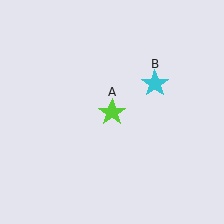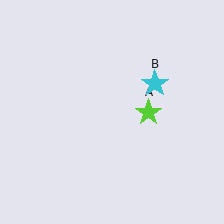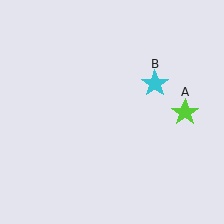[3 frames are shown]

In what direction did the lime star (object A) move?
The lime star (object A) moved right.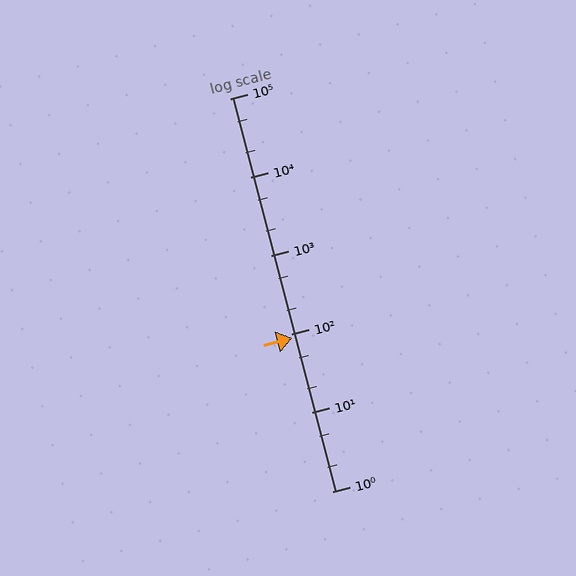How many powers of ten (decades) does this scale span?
The scale spans 5 decades, from 1 to 100000.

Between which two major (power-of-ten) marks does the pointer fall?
The pointer is between 10 and 100.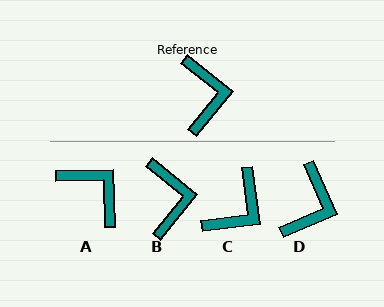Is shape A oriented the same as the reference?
No, it is off by about 40 degrees.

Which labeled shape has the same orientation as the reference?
B.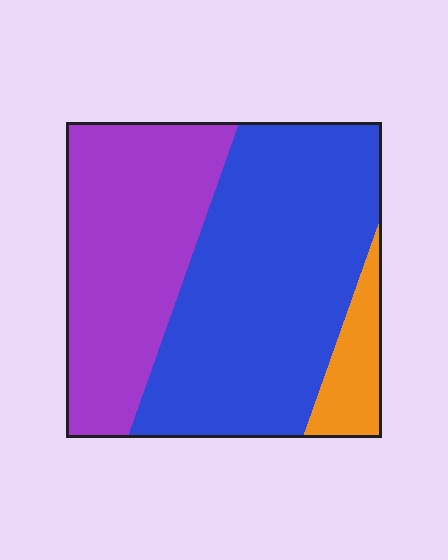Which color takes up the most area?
Blue, at roughly 55%.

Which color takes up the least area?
Orange, at roughly 10%.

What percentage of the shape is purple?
Purple takes up about three eighths (3/8) of the shape.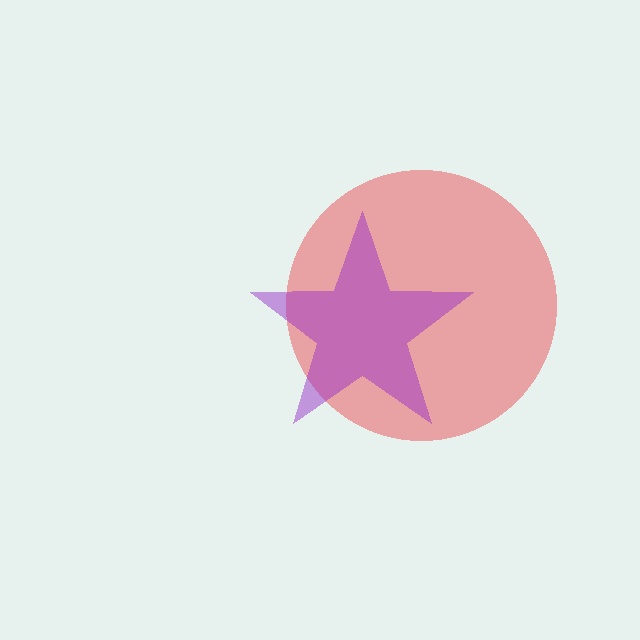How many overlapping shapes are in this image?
There are 2 overlapping shapes in the image.